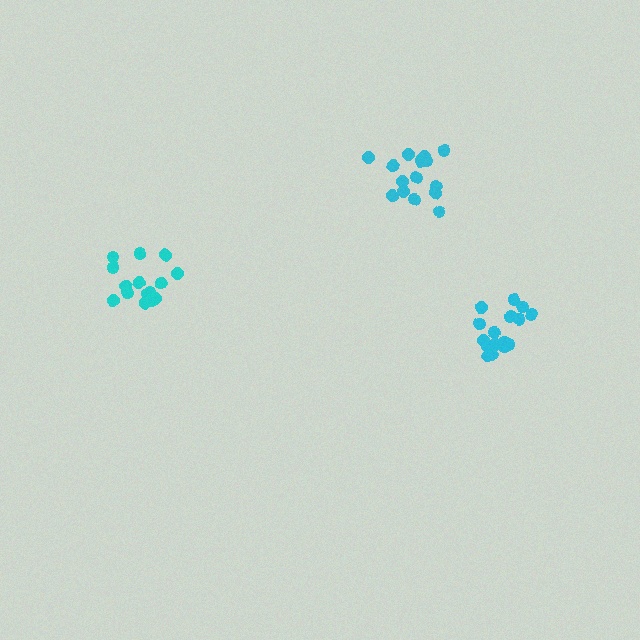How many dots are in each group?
Group 1: 15 dots, Group 2: 16 dots, Group 3: 15 dots (46 total).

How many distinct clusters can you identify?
There are 3 distinct clusters.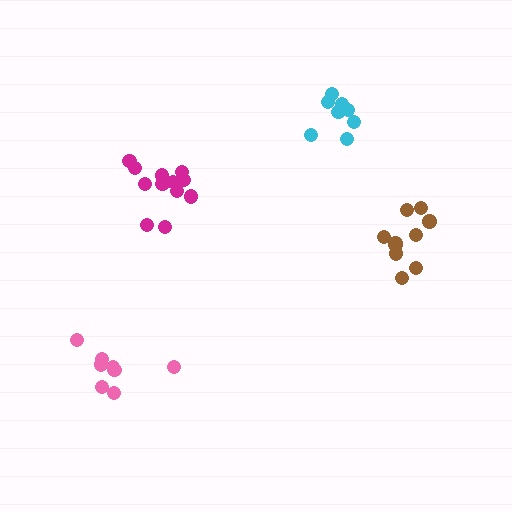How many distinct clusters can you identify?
There are 4 distinct clusters.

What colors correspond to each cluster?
The clusters are colored: pink, brown, cyan, magenta.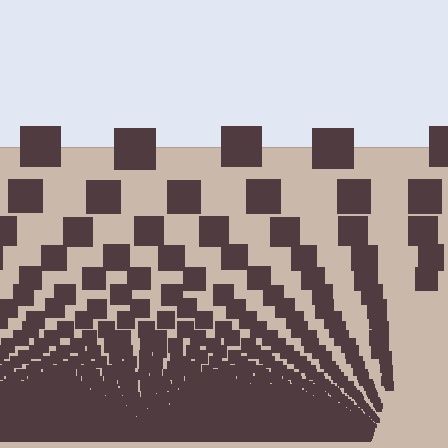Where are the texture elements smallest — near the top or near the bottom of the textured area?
Near the bottom.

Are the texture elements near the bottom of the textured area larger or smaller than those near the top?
Smaller. The gradient is inverted — elements near the bottom are smaller and denser.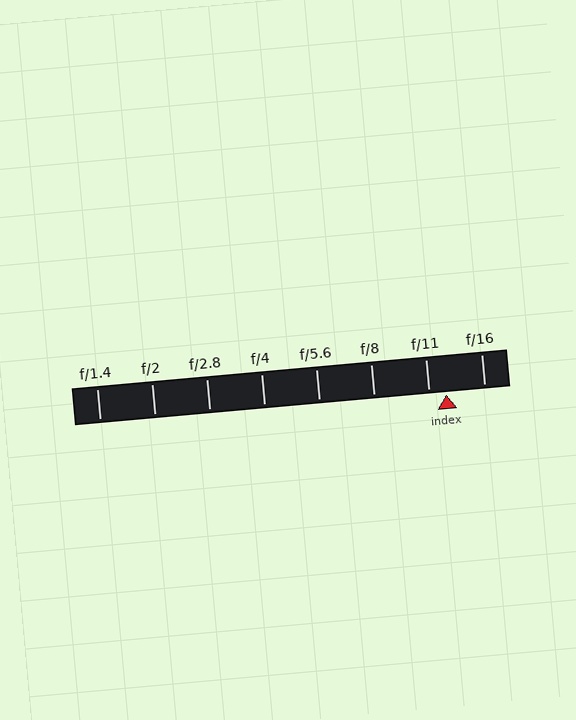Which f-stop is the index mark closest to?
The index mark is closest to f/11.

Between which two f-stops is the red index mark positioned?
The index mark is between f/11 and f/16.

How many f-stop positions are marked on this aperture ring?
There are 8 f-stop positions marked.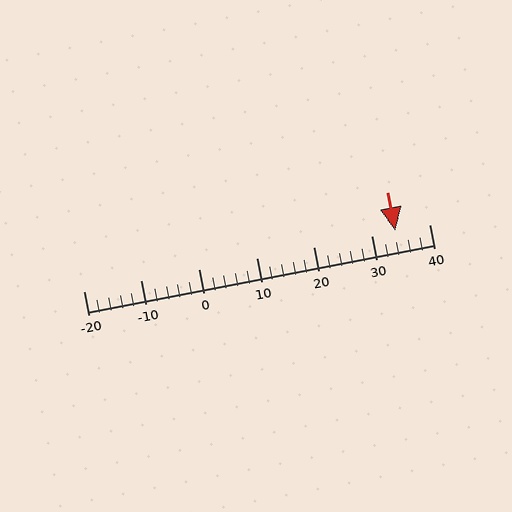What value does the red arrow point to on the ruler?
The red arrow points to approximately 34.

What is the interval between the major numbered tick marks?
The major tick marks are spaced 10 units apart.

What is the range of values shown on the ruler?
The ruler shows values from -20 to 40.